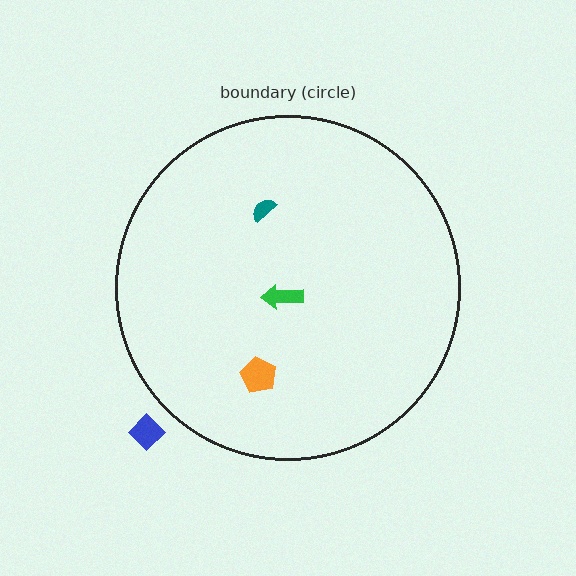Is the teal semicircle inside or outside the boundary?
Inside.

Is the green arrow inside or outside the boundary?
Inside.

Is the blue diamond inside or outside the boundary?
Outside.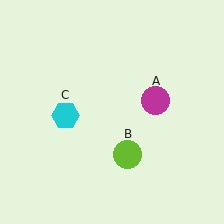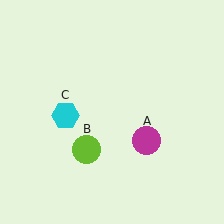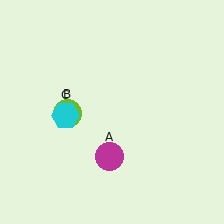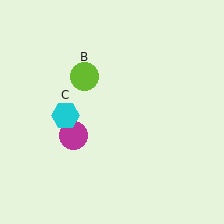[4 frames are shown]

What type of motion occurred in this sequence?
The magenta circle (object A), lime circle (object B) rotated clockwise around the center of the scene.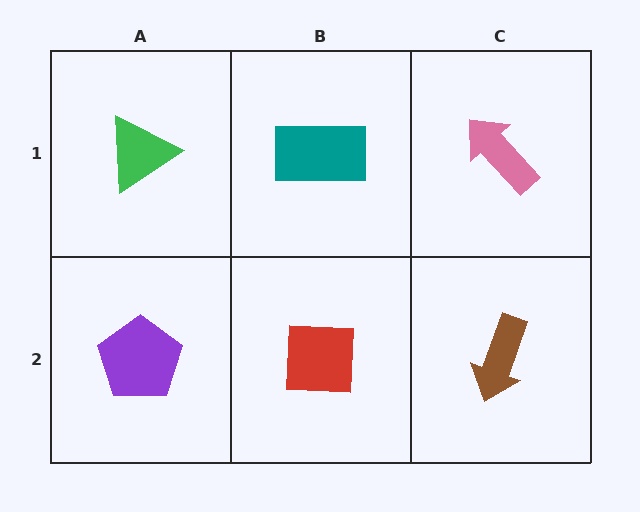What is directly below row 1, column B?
A red square.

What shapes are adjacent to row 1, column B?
A red square (row 2, column B), a green triangle (row 1, column A), a pink arrow (row 1, column C).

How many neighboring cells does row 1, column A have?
2.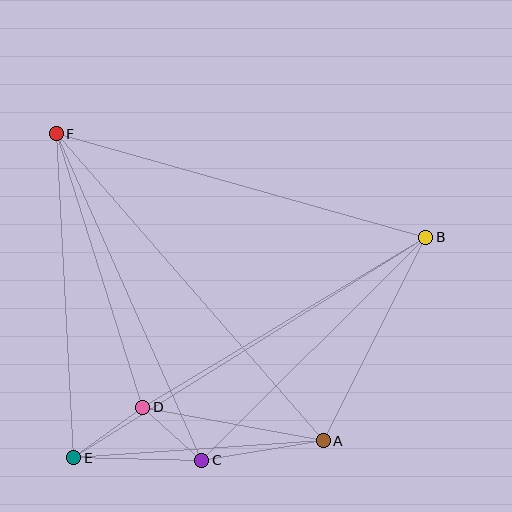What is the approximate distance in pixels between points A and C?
The distance between A and C is approximately 123 pixels.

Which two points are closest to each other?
Points C and D are closest to each other.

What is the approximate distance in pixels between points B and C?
The distance between B and C is approximately 316 pixels.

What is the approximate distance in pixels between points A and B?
The distance between A and B is approximately 228 pixels.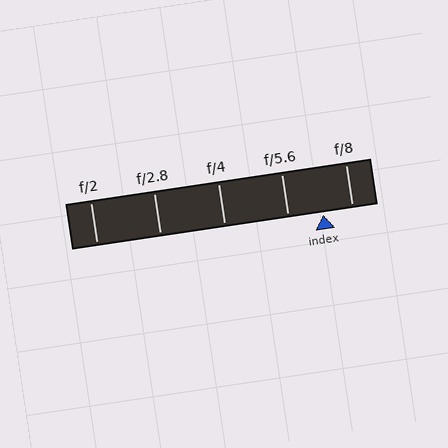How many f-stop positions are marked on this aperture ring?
There are 5 f-stop positions marked.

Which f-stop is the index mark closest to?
The index mark is closest to f/8.